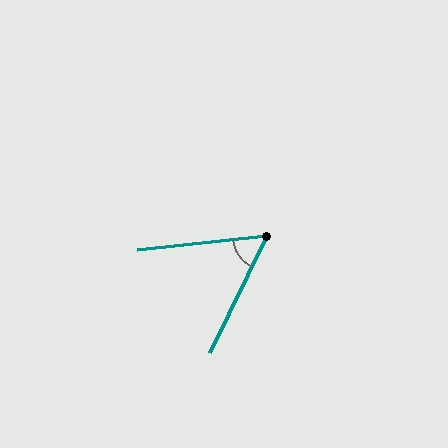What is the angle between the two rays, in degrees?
Approximately 58 degrees.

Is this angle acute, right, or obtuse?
It is acute.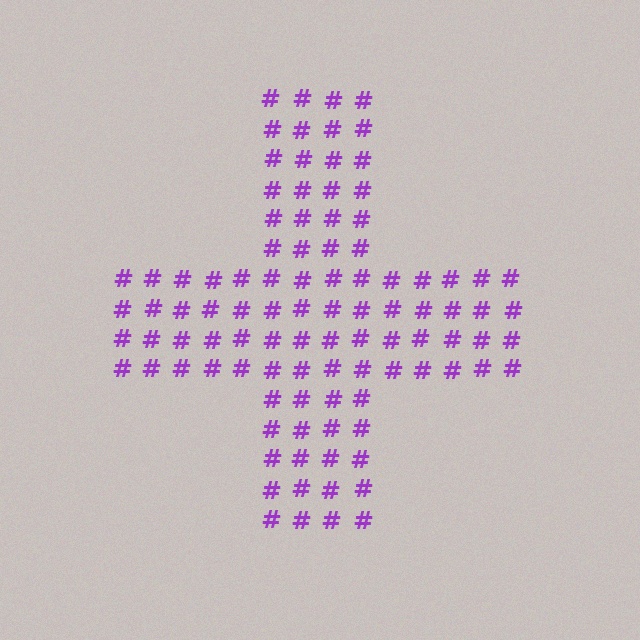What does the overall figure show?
The overall figure shows a cross.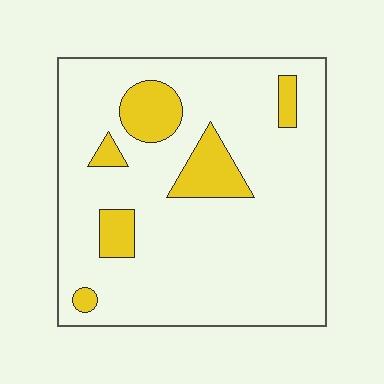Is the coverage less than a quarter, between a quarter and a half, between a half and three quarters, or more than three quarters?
Less than a quarter.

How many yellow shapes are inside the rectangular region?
6.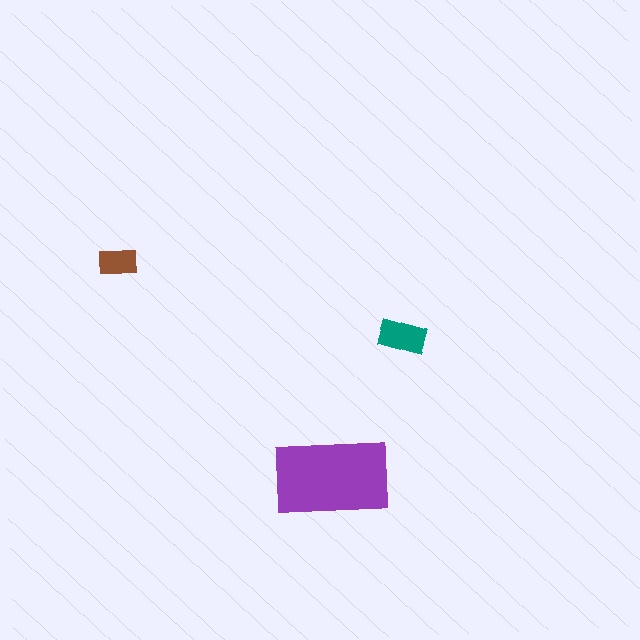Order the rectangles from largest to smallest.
the purple one, the teal one, the brown one.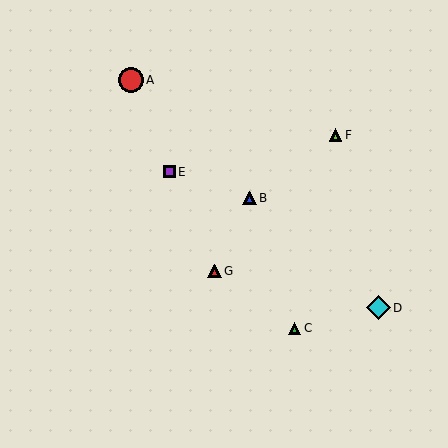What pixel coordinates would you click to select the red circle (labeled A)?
Click at (131, 80) to select the red circle A.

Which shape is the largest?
The red circle (labeled A) is the largest.